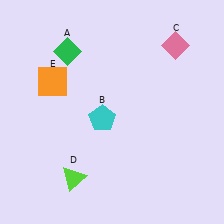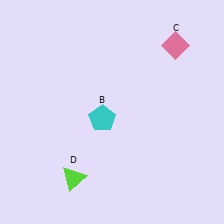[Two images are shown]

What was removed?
The orange square (E), the green diamond (A) were removed in Image 2.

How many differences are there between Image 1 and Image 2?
There are 2 differences between the two images.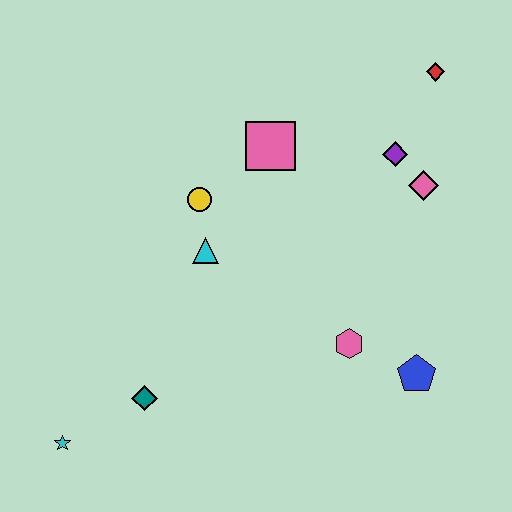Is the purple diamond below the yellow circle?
No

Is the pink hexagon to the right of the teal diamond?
Yes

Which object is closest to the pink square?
The yellow circle is closest to the pink square.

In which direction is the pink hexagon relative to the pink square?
The pink hexagon is below the pink square.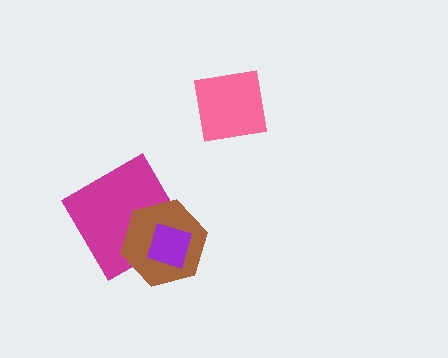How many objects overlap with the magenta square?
2 objects overlap with the magenta square.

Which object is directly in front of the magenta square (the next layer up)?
The brown hexagon is directly in front of the magenta square.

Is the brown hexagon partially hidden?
Yes, it is partially covered by another shape.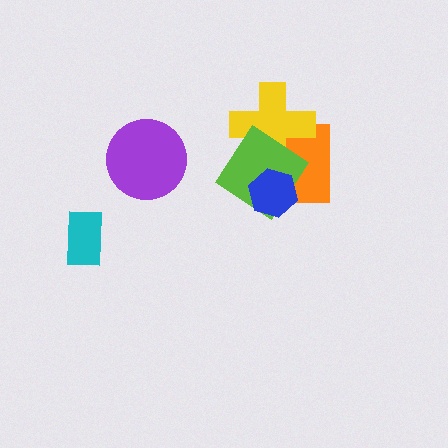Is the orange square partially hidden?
Yes, it is partially covered by another shape.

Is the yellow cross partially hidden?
Yes, it is partially covered by another shape.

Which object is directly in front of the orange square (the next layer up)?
The yellow cross is directly in front of the orange square.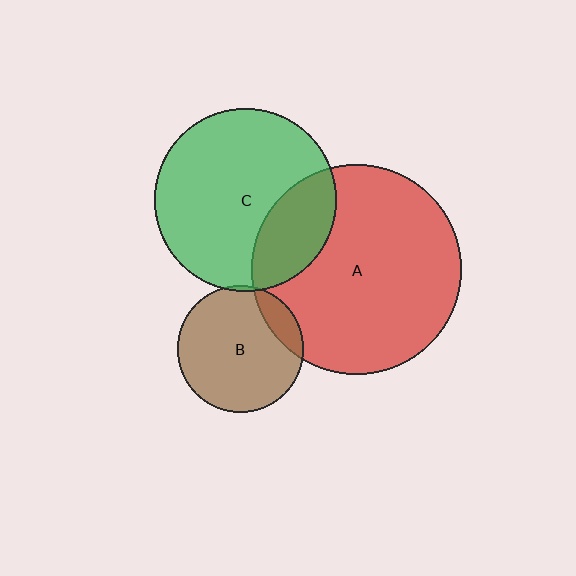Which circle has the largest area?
Circle A (red).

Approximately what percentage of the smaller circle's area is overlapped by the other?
Approximately 15%.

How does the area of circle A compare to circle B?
Approximately 2.8 times.